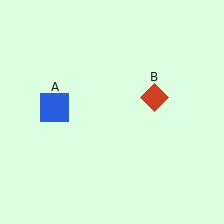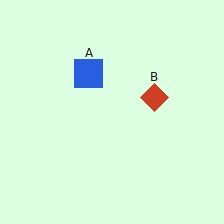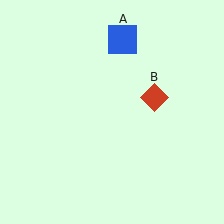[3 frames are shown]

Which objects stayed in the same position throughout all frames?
Red diamond (object B) remained stationary.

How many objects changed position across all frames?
1 object changed position: blue square (object A).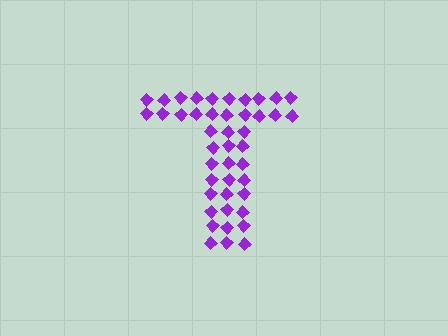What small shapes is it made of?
It is made of small diamonds.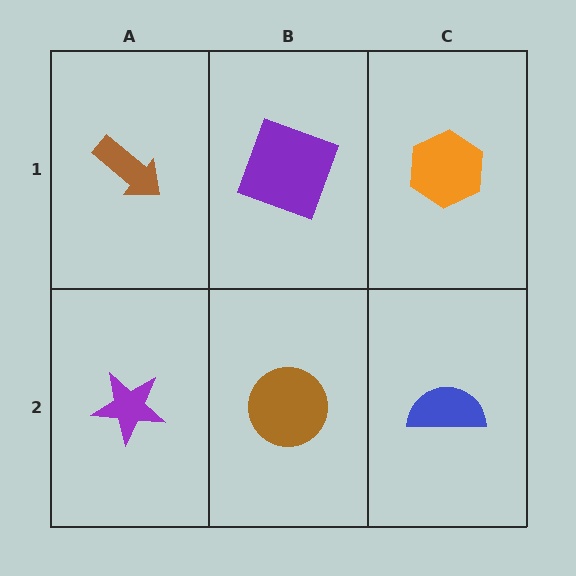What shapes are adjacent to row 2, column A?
A brown arrow (row 1, column A), a brown circle (row 2, column B).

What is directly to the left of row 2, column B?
A purple star.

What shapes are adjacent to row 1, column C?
A blue semicircle (row 2, column C), a purple square (row 1, column B).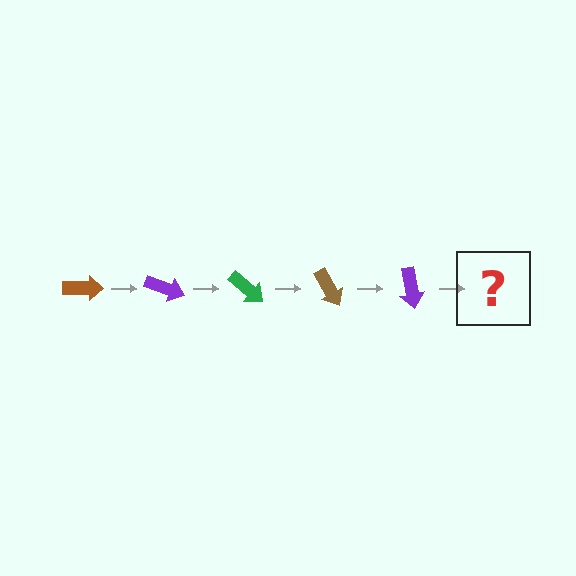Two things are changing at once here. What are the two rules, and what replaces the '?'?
The two rules are that it rotates 20 degrees each step and the color cycles through brown, purple, and green. The '?' should be a green arrow, rotated 100 degrees from the start.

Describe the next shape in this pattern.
It should be a green arrow, rotated 100 degrees from the start.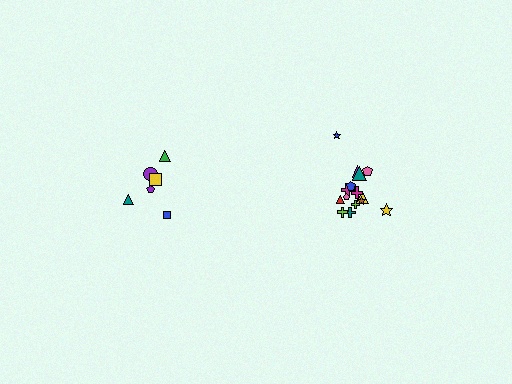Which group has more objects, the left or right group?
The right group.